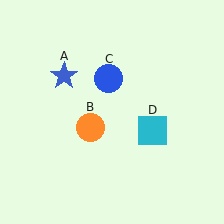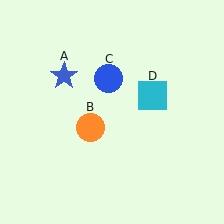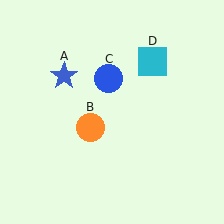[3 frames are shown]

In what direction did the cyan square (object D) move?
The cyan square (object D) moved up.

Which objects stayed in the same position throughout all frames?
Blue star (object A) and orange circle (object B) and blue circle (object C) remained stationary.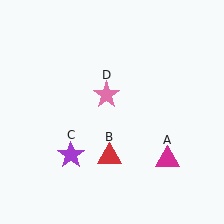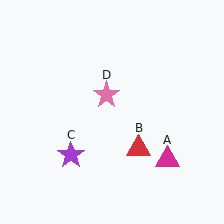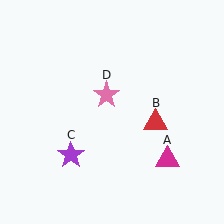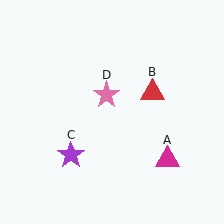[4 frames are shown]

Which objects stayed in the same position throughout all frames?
Magenta triangle (object A) and purple star (object C) and pink star (object D) remained stationary.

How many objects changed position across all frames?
1 object changed position: red triangle (object B).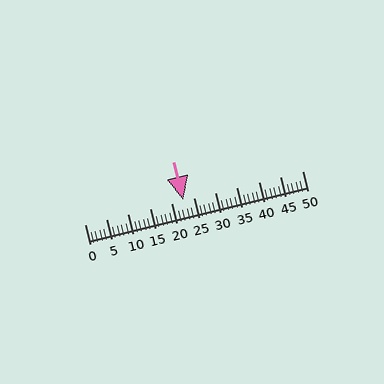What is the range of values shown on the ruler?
The ruler shows values from 0 to 50.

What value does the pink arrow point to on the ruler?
The pink arrow points to approximately 23.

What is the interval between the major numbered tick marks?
The major tick marks are spaced 5 units apart.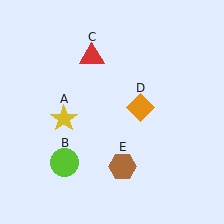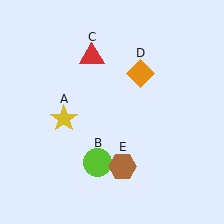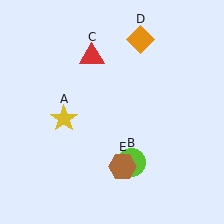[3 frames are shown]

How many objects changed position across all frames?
2 objects changed position: lime circle (object B), orange diamond (object D).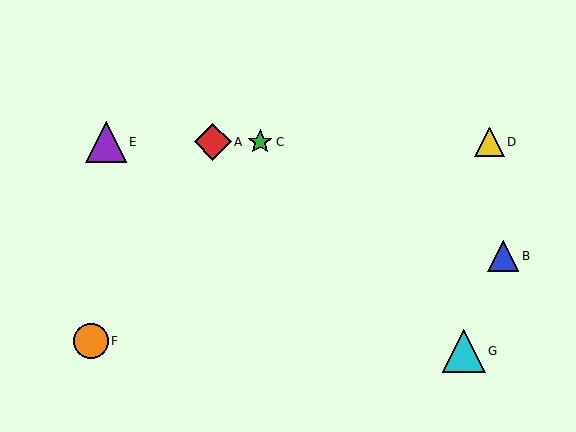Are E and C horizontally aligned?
Yes, both are at y≈142.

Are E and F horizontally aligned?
No, E is at y≈142 and F is at y≈341.